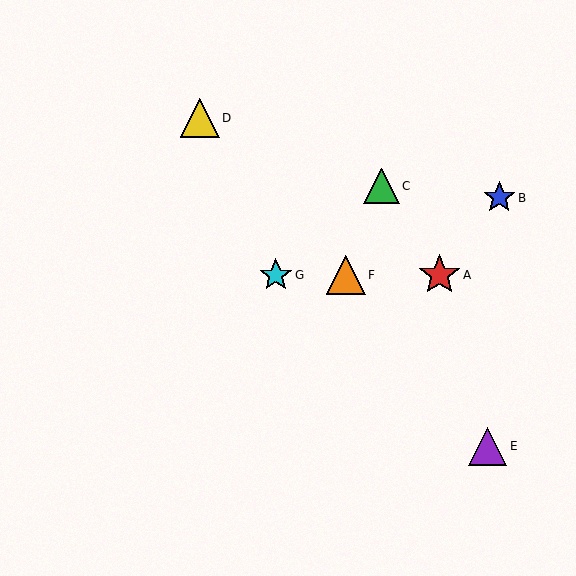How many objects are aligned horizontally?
3 objects (A, F, G) are aligned horizontally.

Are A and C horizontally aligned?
No, A is at y≈275 and C is at y≈186.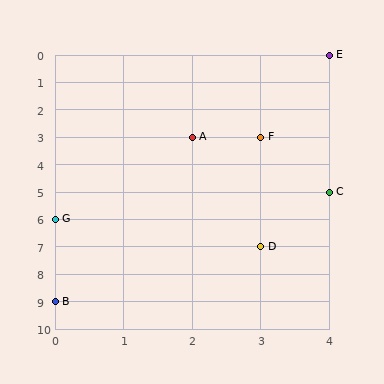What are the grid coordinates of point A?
Point A is at grid coordinates (2, 3).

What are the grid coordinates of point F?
Point F is at grid coordinates (3, 3).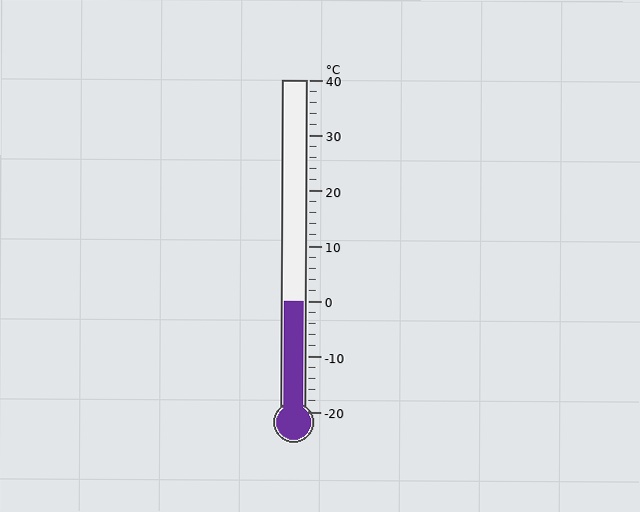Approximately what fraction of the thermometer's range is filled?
The thermometer is filled to approximately 35% of its range.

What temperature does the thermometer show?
The thermometer shows approximately 0°C.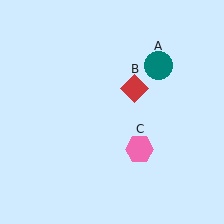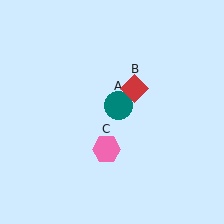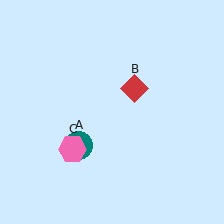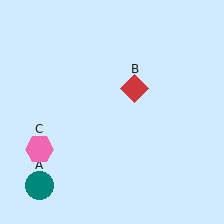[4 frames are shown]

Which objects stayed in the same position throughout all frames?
Red diamond (object B) remained stationary.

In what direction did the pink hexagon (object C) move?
The pink hexagon (object C) moved left.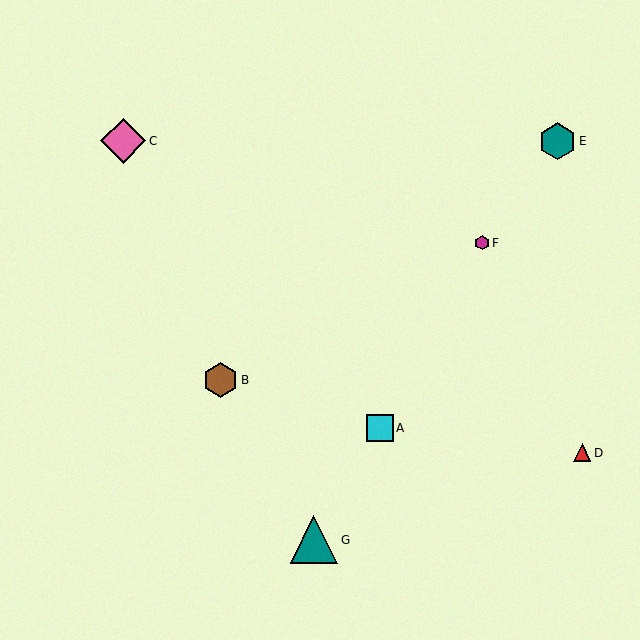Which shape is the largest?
The teal triangle (labeled G) is the largest.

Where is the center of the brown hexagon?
The center of the brown hexagon is at (221, 380).